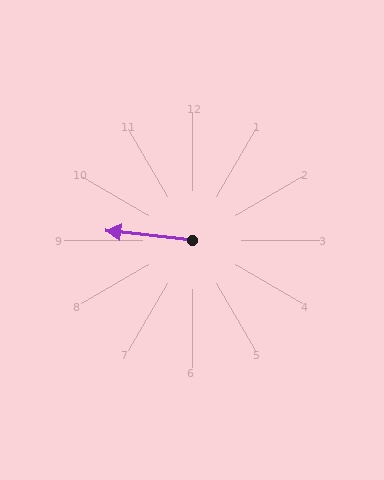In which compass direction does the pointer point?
West.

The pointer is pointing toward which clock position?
Roughly 9 o'clock.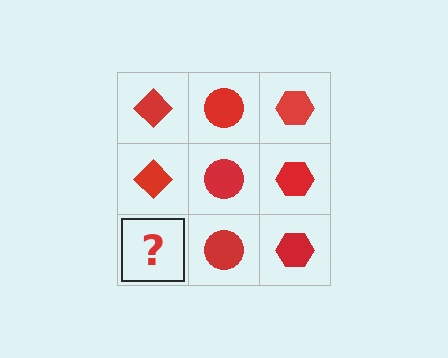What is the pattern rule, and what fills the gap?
The rule is that each column has a consistent shape. The gap should be filled with a red diamond.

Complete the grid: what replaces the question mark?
The question mark should be replaced with a red diamond.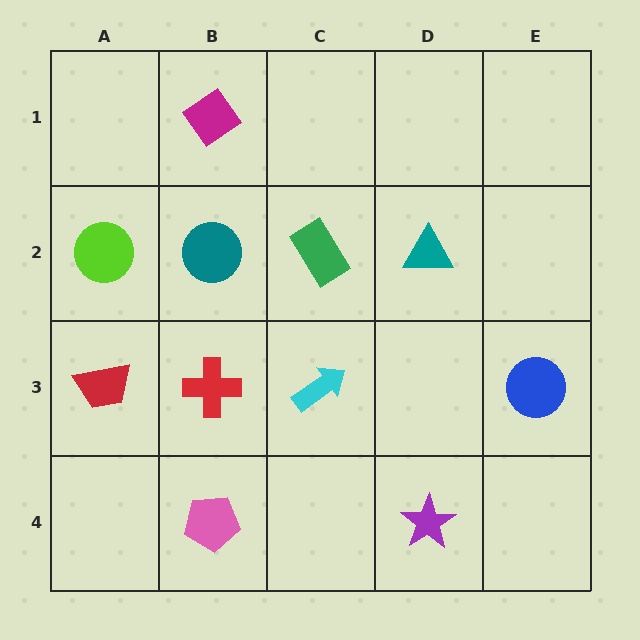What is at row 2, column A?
A lime circle.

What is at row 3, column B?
A red cross.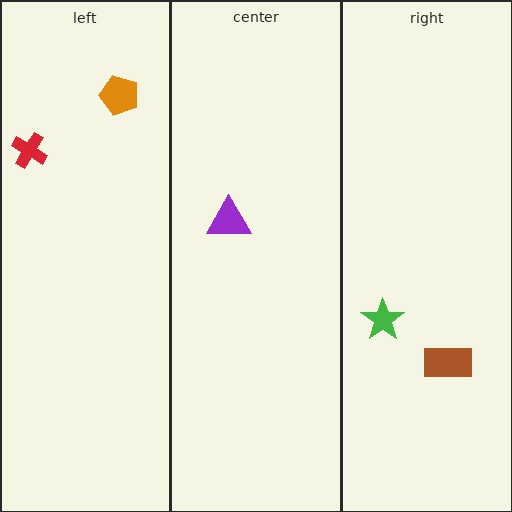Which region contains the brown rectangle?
The right region.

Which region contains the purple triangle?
The center region.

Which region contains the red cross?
The left region.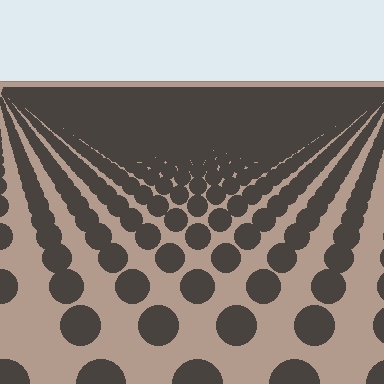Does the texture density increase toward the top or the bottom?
Density increases toward the top.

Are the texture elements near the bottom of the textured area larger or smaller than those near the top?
Larger. Near the bottom, elements are closer to the viewer and appear at a bigger on-screen size.